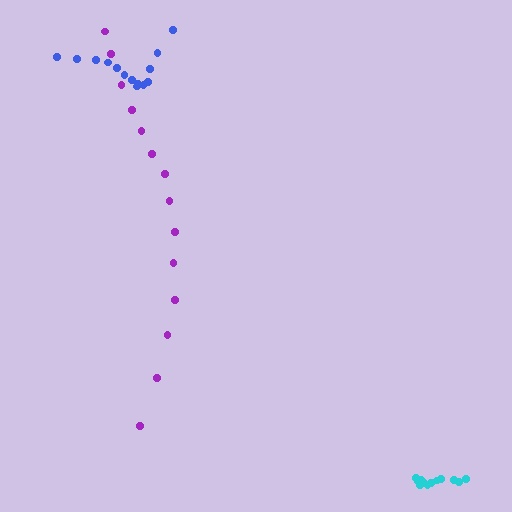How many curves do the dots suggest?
There are 3 distinct paths.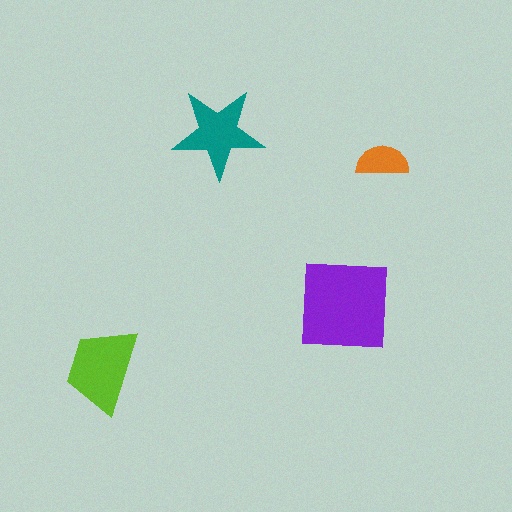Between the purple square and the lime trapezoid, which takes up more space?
The purple square.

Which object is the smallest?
The orange semicircle.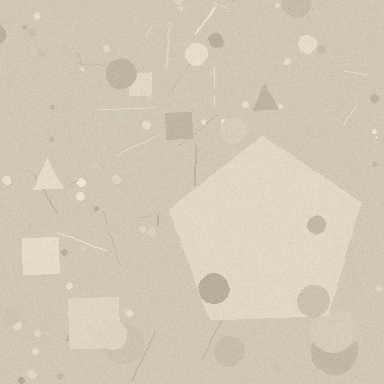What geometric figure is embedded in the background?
A pentagon is embedded in the background.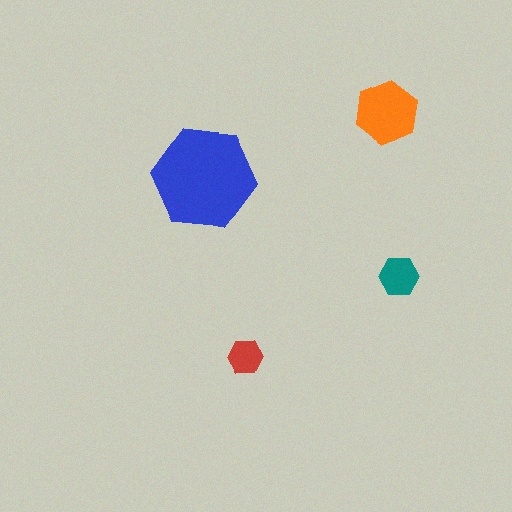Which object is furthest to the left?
The blue hexagon is leftmost.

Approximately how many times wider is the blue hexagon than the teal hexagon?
About 2.5 times wider.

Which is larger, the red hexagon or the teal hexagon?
The teal one.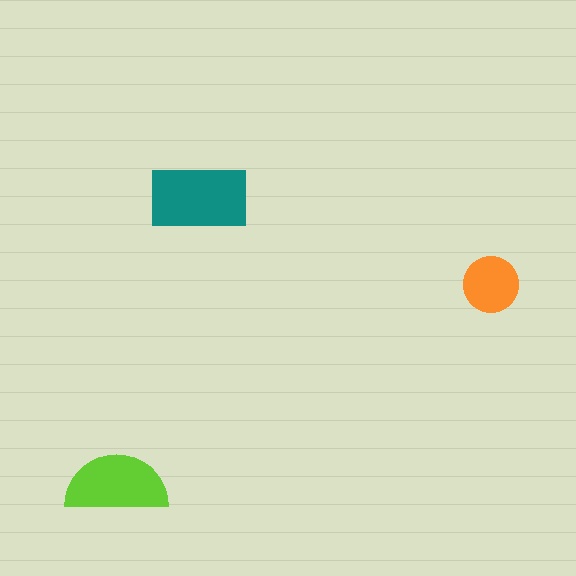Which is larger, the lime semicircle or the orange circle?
The lime semicircle.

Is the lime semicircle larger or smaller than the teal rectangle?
Smaller.